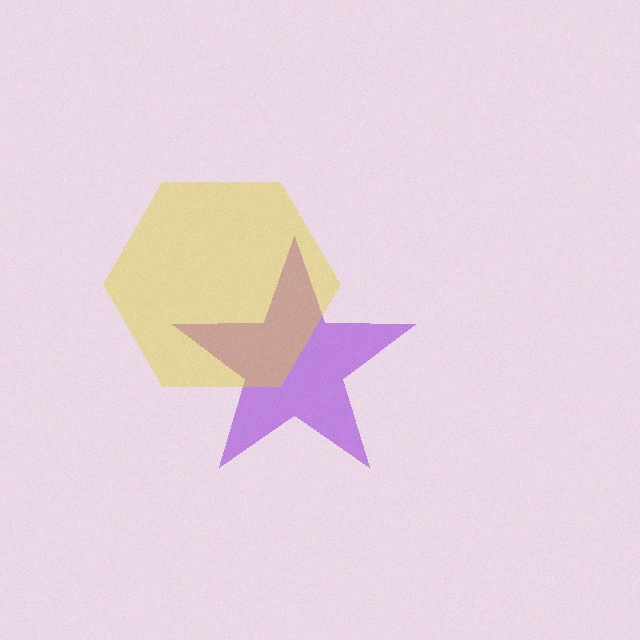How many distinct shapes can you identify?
There are 2 distinct shapes: a purple star, a yellow hexagon.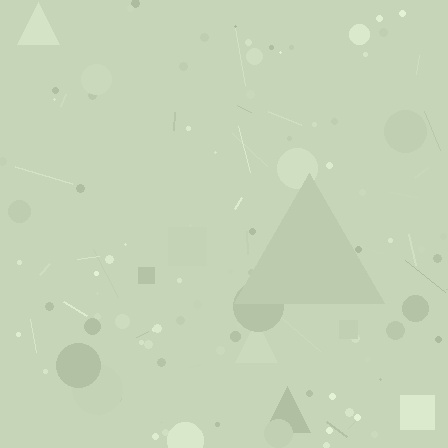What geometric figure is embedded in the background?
A triangle is embedded in the background.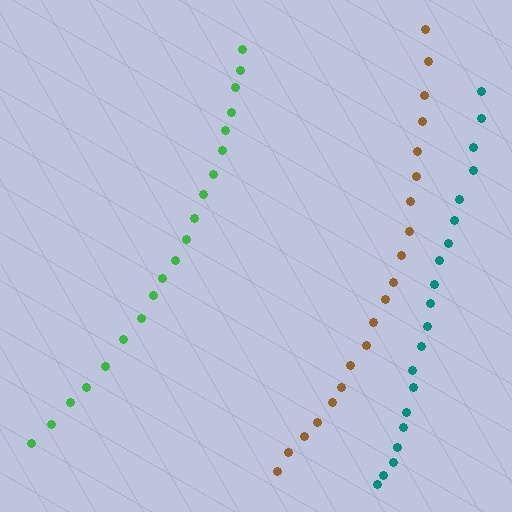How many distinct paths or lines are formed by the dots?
There are 3 distinct paths.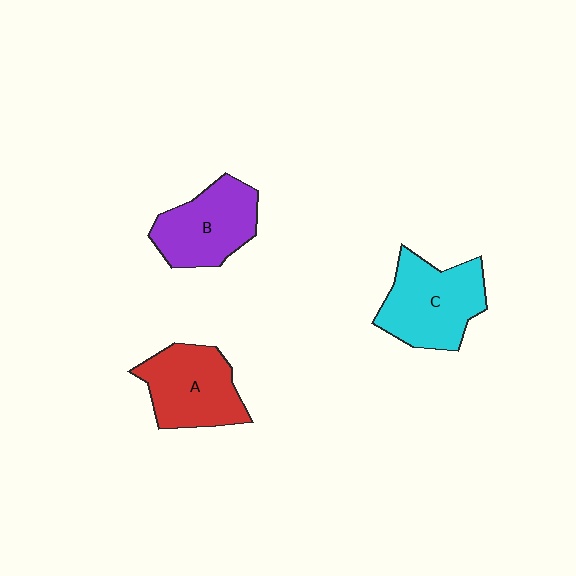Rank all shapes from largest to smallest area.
From largest to smallest: C (cyan), A (red), B (purple).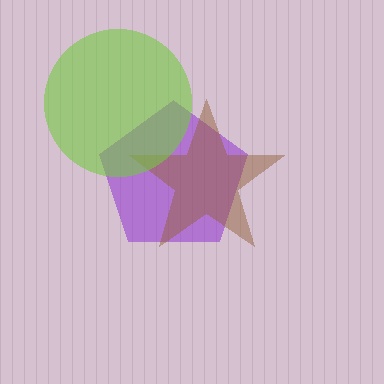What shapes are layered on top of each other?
The layered shapes are: a purple pentagon, a brown star, a lime circle.